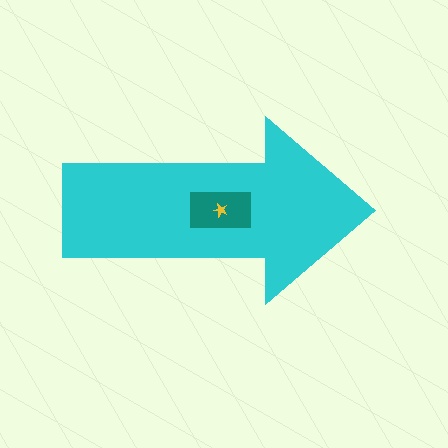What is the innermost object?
The yellow star.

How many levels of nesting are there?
3.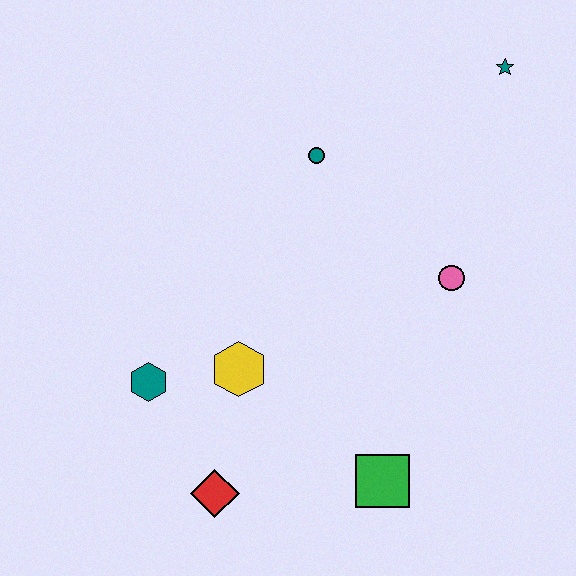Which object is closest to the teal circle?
The pink circle is closest to the teal circle.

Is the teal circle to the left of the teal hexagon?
No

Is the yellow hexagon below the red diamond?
No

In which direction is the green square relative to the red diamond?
The green square is to the right of the red diamond.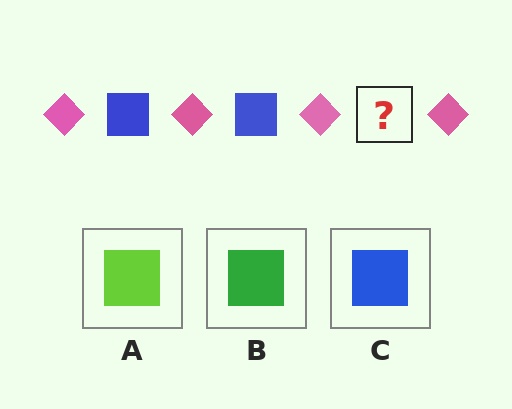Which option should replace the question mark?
Option C.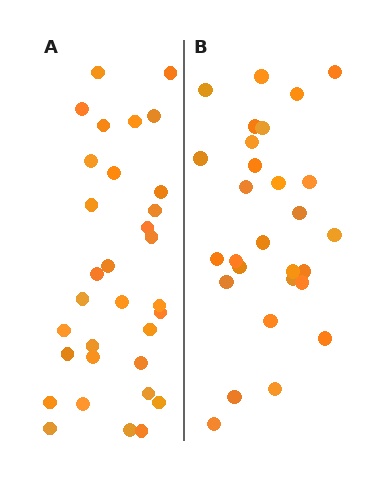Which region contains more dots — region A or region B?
Region A (the left region) has more dots.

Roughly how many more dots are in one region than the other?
Region A has about 4 more dots than region B.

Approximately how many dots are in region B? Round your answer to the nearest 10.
About 30 dots. (The exact count is 28, which rounds to 30.)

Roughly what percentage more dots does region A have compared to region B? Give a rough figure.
About 15% more.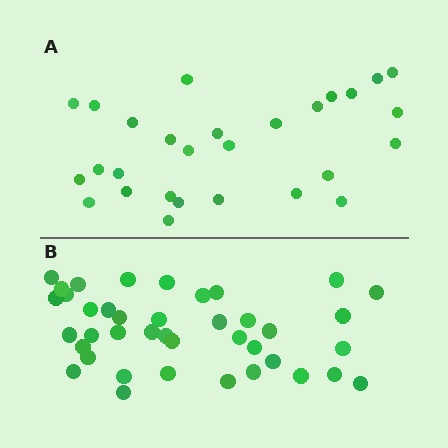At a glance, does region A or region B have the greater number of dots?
Region B (the bottom region) has more dots.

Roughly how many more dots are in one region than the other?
Region B has roughly 12 or so more dots than region A.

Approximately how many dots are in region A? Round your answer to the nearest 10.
About 30 dots. (The exact count is 28, which rounds to 30.)